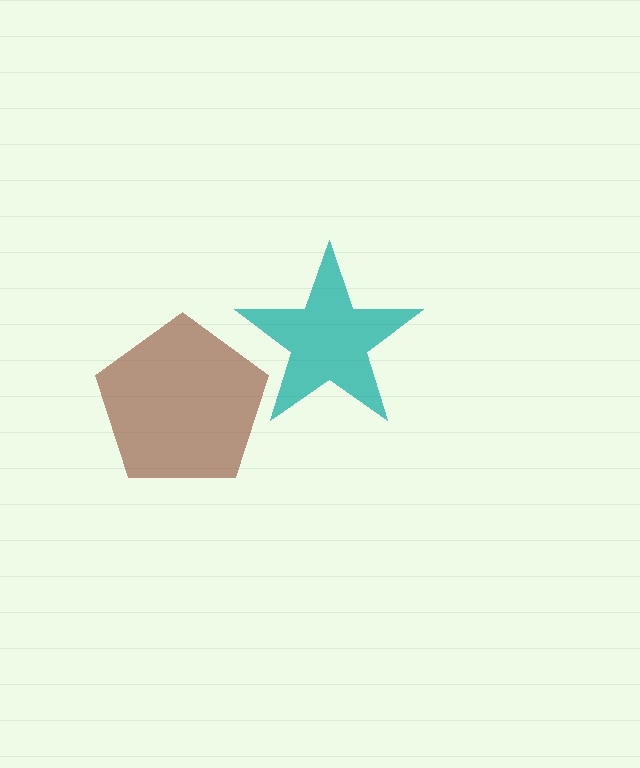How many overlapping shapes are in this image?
There are 2 overlapping shapes in the image.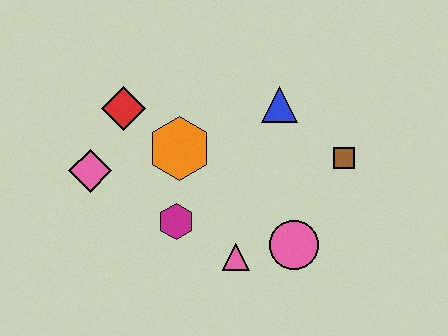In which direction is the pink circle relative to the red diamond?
The pink circle is to the right of the red diamond.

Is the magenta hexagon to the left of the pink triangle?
Yes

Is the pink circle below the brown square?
Yes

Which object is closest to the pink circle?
The pink triangle is closest to the pink circle.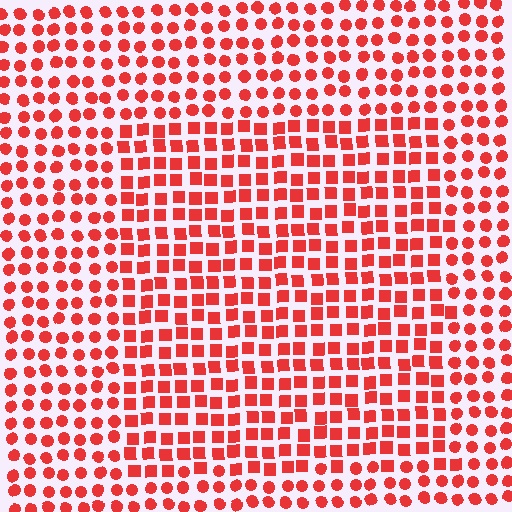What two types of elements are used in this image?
The image uses squares inside the rectangle region and circles outside it.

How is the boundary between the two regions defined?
The boundary is defined by a change in element shape: squares inside vs. circles outside. All elements share the same color and spacing.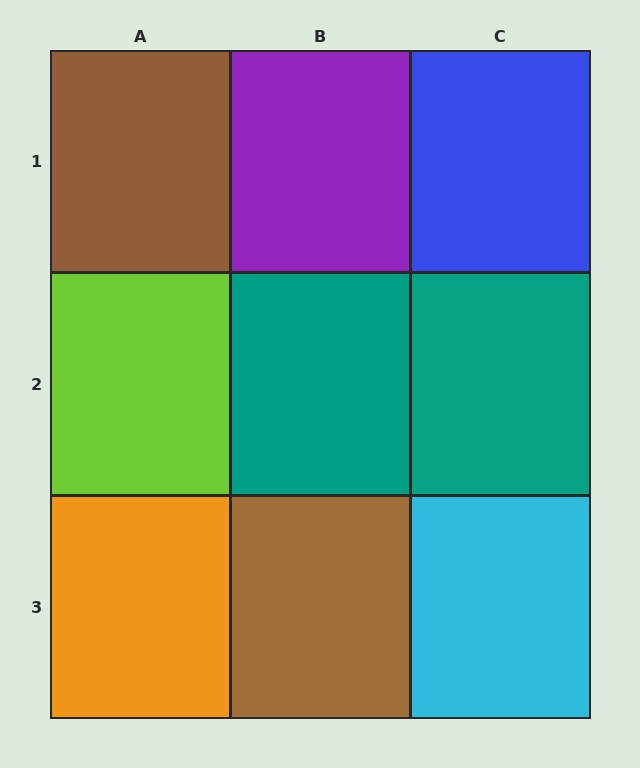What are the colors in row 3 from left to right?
Orange, brown, cyan.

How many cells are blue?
1 cell is blue.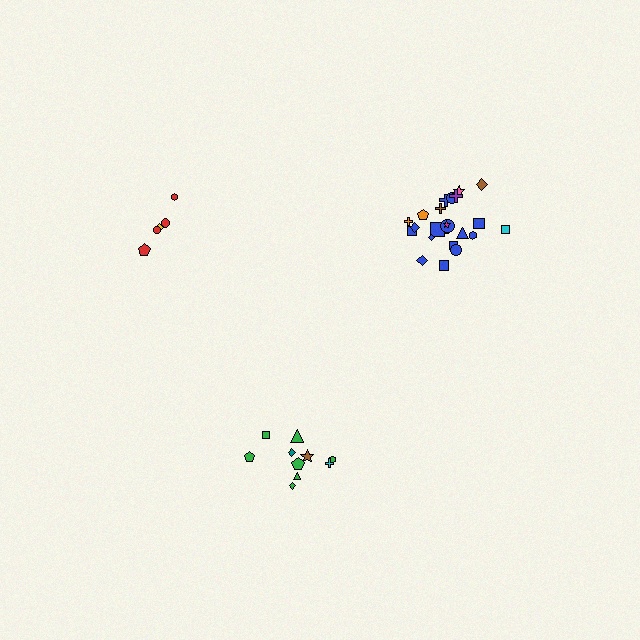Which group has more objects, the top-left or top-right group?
The top-right group.